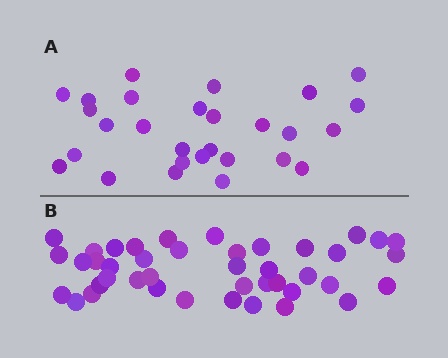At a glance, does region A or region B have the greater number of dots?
Region B (the bottom region) has more dots.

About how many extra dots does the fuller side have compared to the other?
Region B has approximately 15 more dots than region A.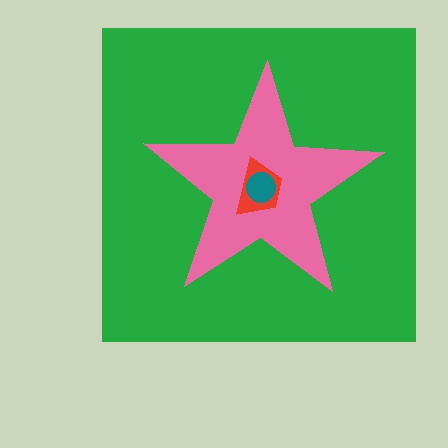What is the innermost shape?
The teal circle.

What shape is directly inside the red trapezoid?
The teal circle.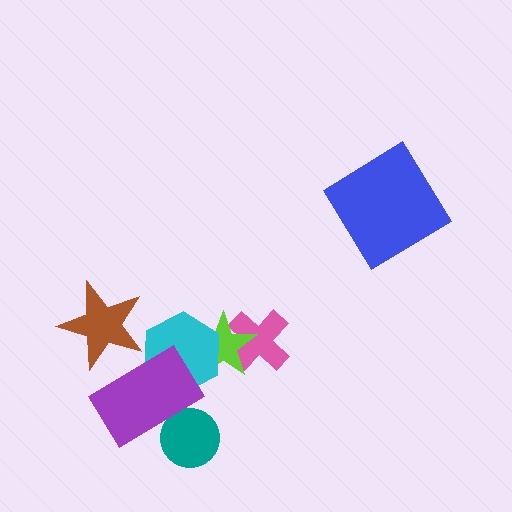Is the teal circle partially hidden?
Yes, it is partially covered by another shape.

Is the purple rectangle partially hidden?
Yes, it is partially covered by another shape.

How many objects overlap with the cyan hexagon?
2 objects overlap with the cyan hexagon.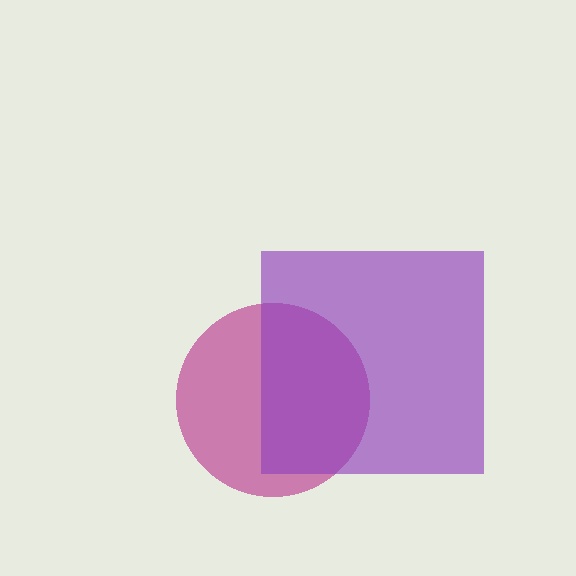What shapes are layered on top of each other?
The layered shapes are: a magenta circle, a purple square.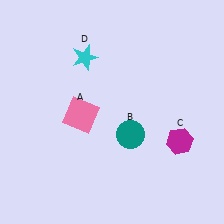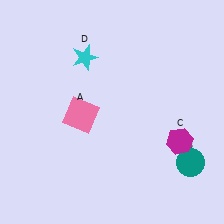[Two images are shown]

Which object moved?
The teal circle (B) moved right.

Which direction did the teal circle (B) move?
The teal circle (B) moved right.